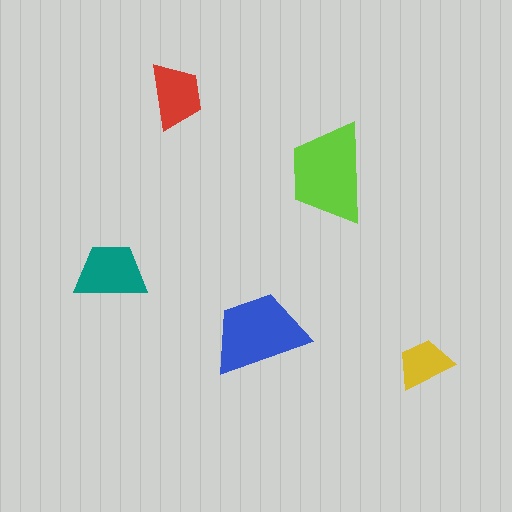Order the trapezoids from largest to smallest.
the lime one, the blue one, the teal one, the red one, the yellow one.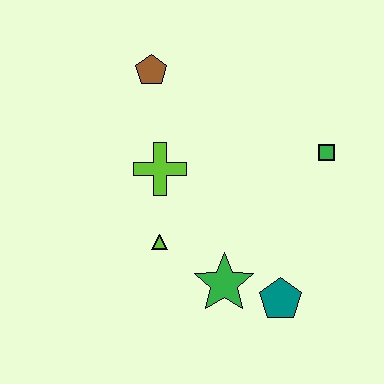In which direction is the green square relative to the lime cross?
The green square is to the right of the lime cross.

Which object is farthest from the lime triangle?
The green square is farthest from the lime triangle.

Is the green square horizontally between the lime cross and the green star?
No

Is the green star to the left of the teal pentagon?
Yes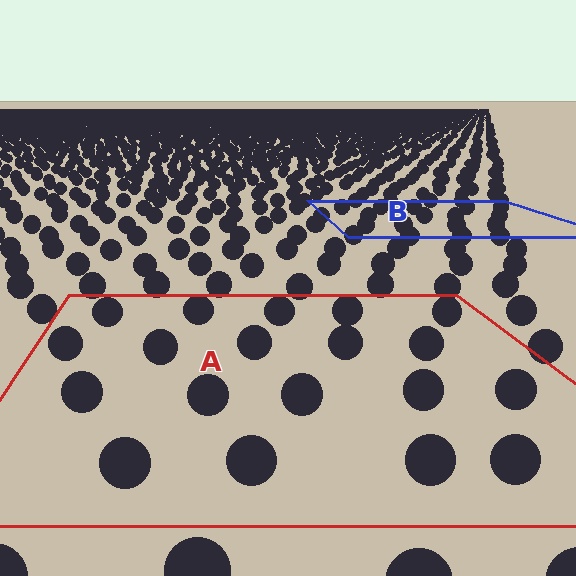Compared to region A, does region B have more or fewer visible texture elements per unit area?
Region B has more texture elements per unit area — they are packed more densely because it is farther away.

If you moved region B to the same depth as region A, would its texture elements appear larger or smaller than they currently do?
They would appear larger. At a closer depth, the same texture elements are projected at a bigger on-screen size.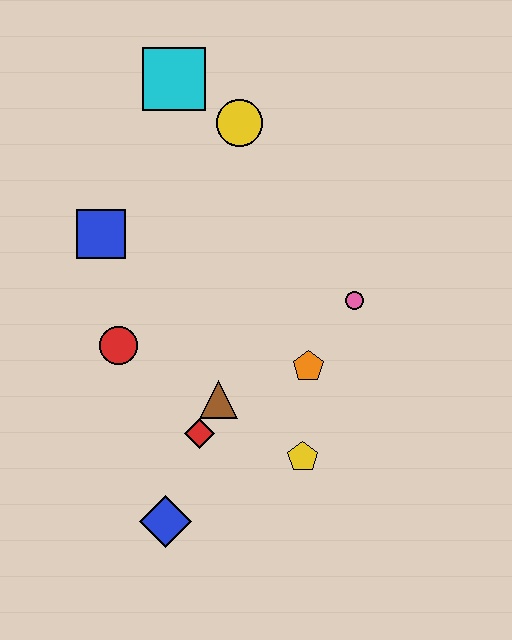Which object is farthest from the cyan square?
The blue diamond is farthest from the cyan square.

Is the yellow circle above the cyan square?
No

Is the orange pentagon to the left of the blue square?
No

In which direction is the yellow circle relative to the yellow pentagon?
The yellow circle is above the yellow pentagon.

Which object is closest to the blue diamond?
The red diamond is closest to the blue diamond.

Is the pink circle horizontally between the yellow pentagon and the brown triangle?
No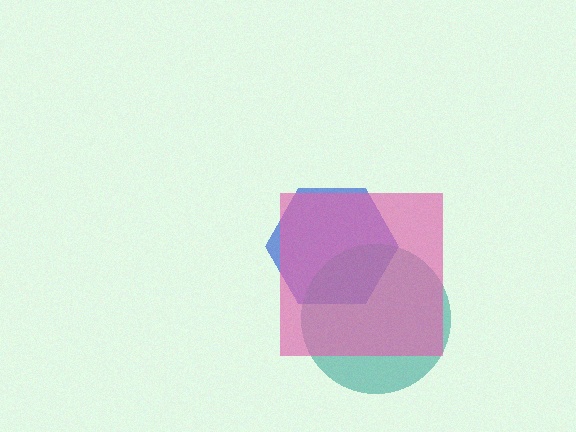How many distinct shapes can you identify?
There are 3 distinct shapes: a blue hexagon, a teal circle, a pink square.